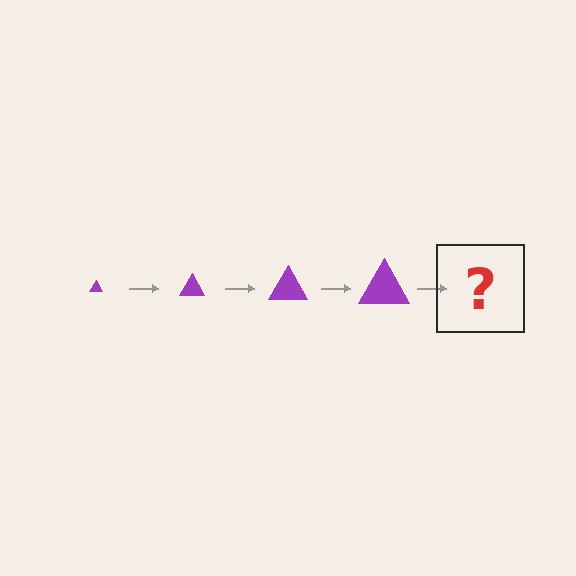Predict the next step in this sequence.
The next step is a purple triangle, larger than the previous one.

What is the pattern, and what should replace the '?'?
The pattern is that the triangle gets progressively larger each step. The '?' should be a purple triangle, larger than the previous one.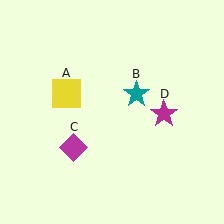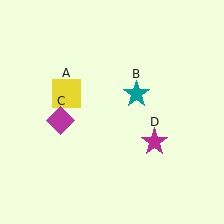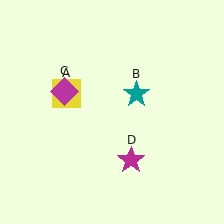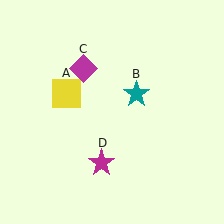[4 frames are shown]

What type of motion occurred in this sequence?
The magenta diamond (object C), magenta star (object D) rotated clockwise around the center of the scene.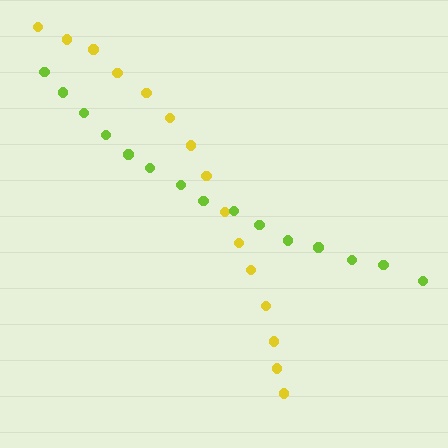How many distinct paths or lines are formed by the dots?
There are 2 distinct paths.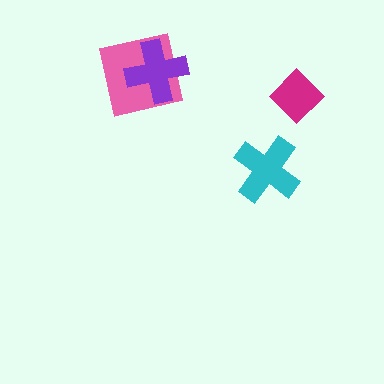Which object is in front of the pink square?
The purple cross is in front of the pink square.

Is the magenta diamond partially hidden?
No, no other shape covers it.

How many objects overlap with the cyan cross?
0 objects overlap with the cyan cross.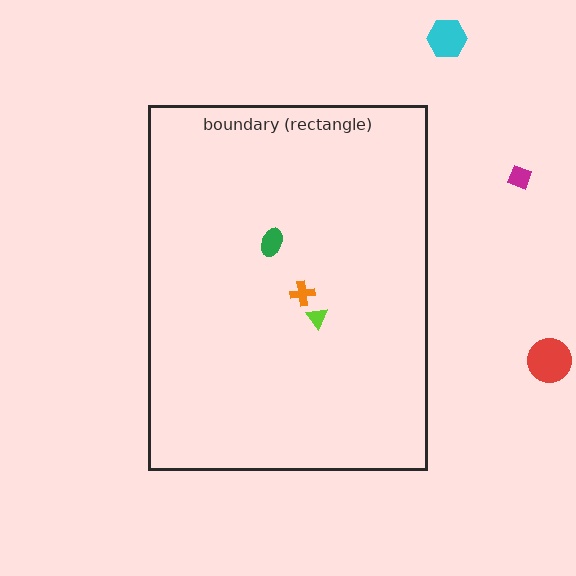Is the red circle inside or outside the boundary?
Outside.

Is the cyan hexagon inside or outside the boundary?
Outside.